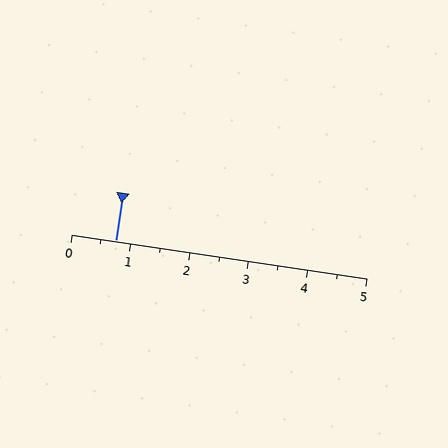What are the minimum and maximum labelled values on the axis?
The axis runs from 0 to 5.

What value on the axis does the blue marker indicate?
The marker indicates approximately 0.8.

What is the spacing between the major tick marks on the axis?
The major ticks are spaced 1 apart.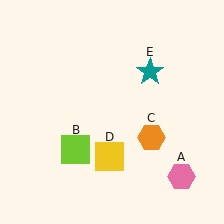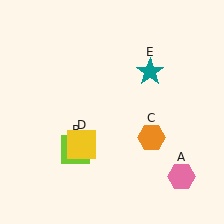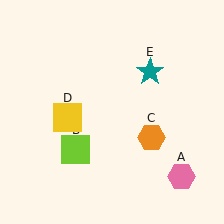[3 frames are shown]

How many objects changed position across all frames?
1 object changed position: yellow square (object D).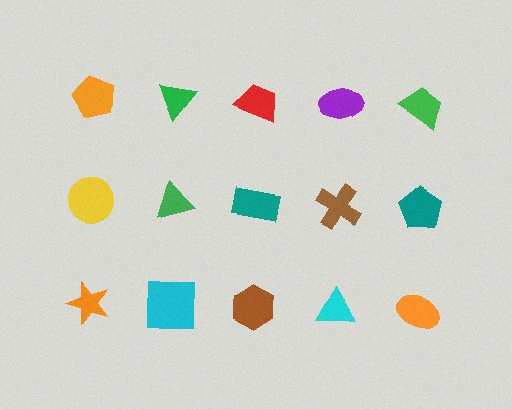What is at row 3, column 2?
A cyan square.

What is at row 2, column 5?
A teal pentagon.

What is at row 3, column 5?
An orange ellipse.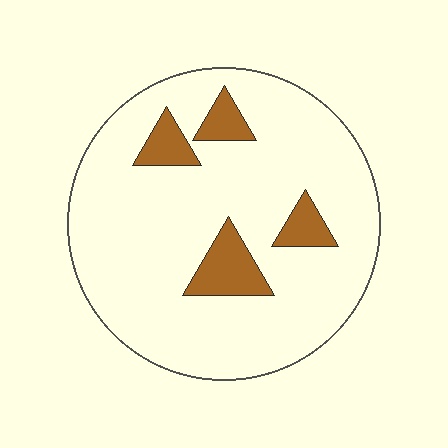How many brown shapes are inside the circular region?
4.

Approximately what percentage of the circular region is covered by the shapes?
Approximately 15%.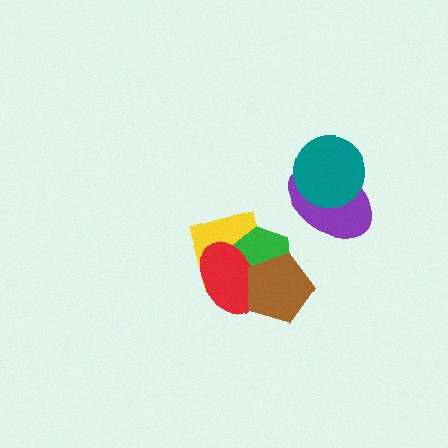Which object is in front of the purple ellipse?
The teal circle is in front of the purple ellipse.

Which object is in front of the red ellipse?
The brown pentagon is in front of the red ellipse.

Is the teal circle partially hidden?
No, no other shape covers it.